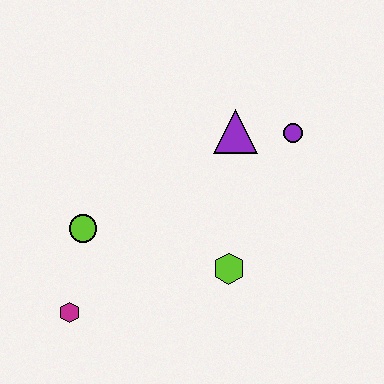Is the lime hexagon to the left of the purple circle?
Yes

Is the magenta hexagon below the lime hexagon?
Yes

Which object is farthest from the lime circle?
The purple circle is farthest from the lime circle.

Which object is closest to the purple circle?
The purple triangle is closest to the purple circle.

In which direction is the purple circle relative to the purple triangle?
The purple circle is to the right of the purple triangle.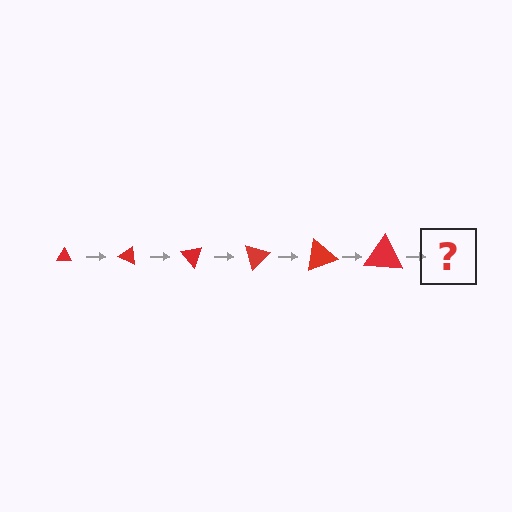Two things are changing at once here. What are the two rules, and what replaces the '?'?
The two rules are that the triangle grows larger each step and it rotates 25 degrees each step. The '?' should be a triangle, larger than the previous one and rotated 150 degrees from the start.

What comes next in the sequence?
The next element should be a triangle, larger than the previous one and rotated 150 degrees from the start.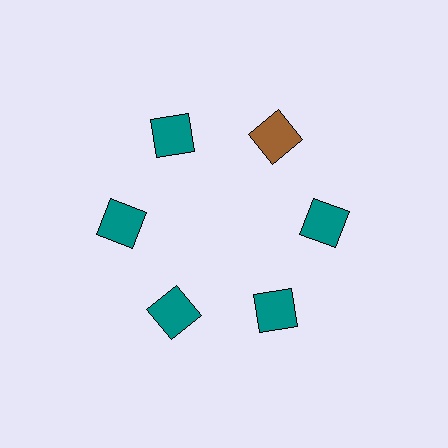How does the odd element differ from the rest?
It has a different color: brown instead of teal.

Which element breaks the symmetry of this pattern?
The brown square at roughly the 1 o'clock position breaks the symmetry. All other shapes are teal squares.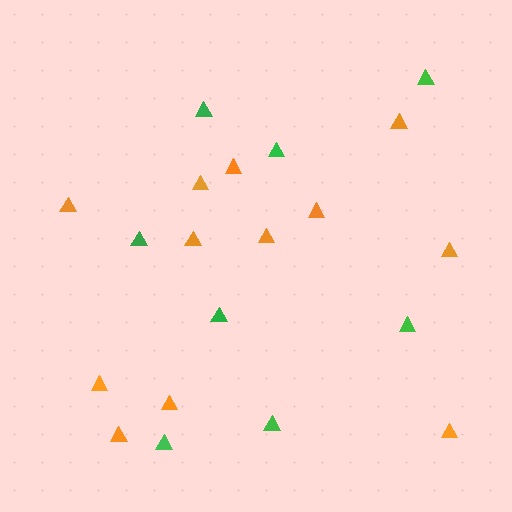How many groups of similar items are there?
There are 2 groups: one group of green triangles (8) and one group of orange triangles (12).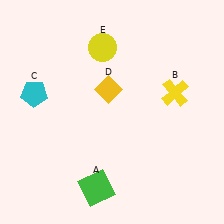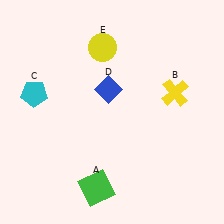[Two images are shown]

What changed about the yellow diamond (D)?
In Image 1, D is yellow. In Image 2, it changed to blue.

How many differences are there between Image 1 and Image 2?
There is 1 difference between the two images.